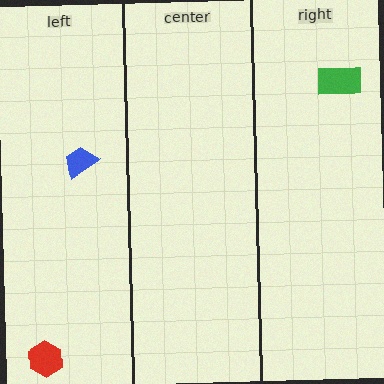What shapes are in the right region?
The green rectangle.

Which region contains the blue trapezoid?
The left region.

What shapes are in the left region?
The red hexagon, the blue trapezoid.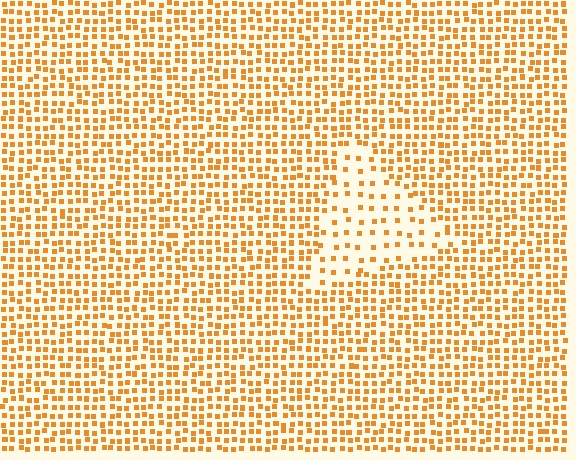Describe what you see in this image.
The image contains small orange elements arranged at two different densities. A triangle-shaped region is visible where the elements are less densely packed than the surrounding area.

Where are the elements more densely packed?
The elements are more densely packed outside the triangle boundary.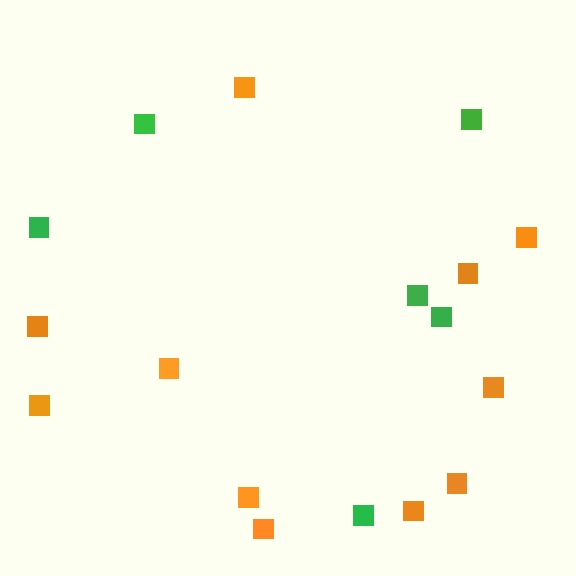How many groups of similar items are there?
There are 2 groups: one group of orange squares (11) and one group of green squares (6).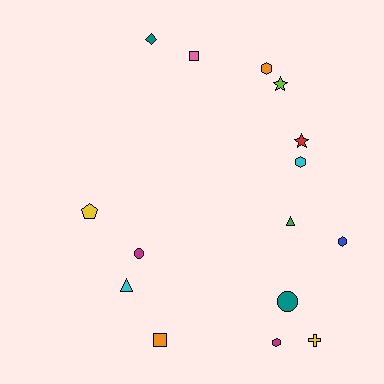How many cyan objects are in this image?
There are 2 cyan objects.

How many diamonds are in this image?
There is 1 diamond.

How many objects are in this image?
There are 15 objects.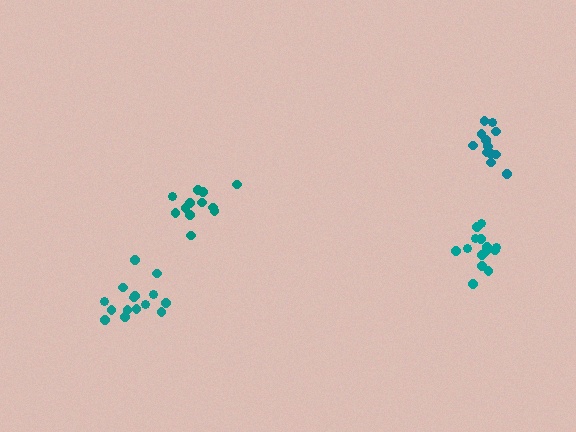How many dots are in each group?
Group 1: 13 dots, Group 2: 14 dots, Group 3: 15 dots, Group 4: 12 dots (54 total).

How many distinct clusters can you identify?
There are 4 distinct clusters.